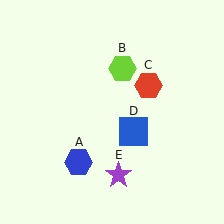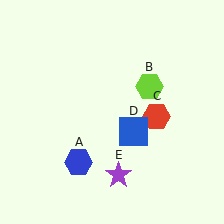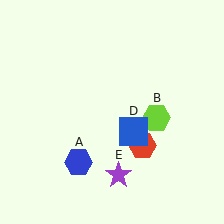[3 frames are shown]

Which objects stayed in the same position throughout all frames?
Blue hexagon (object A) and blue square (object D) and purple star (object E) remained stationary.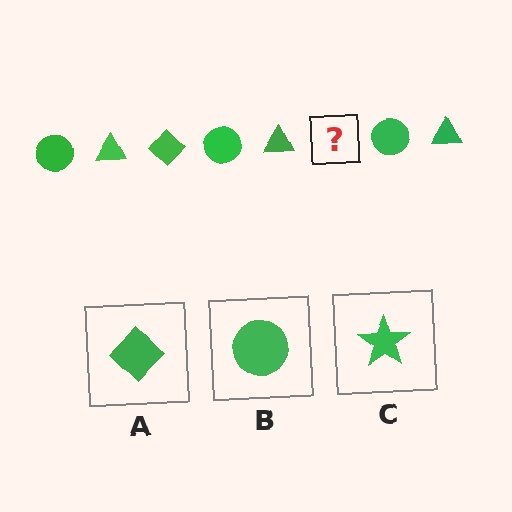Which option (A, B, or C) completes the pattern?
A.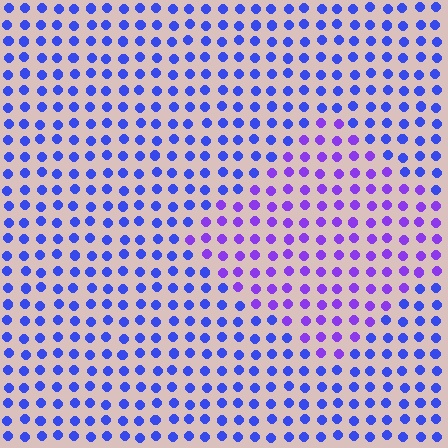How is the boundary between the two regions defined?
The boundary is defined purely by a slight shift in hue (about 34 degrees). Spacing, size, and orientation are identical on both sides.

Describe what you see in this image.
The image is filled with small blue elements in a uniform arrangement. A diamond-shaped region is visible where the elements are tinted to a slightly different hue, forming a subtle color boundary.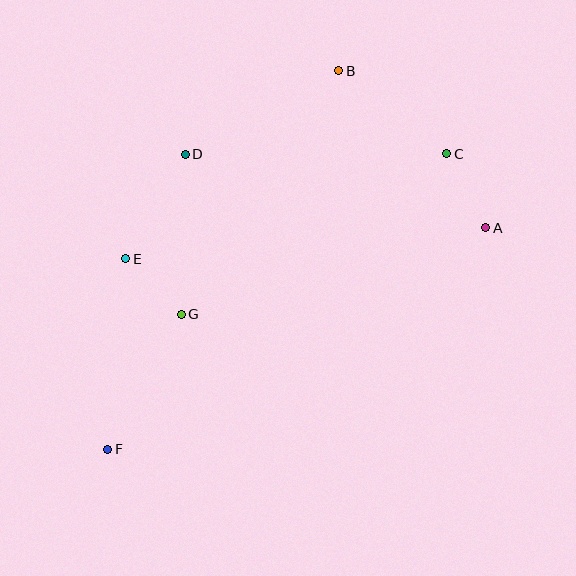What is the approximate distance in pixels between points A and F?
The distance between A and F is approximately 438 pixels.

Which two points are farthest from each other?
Points C and F are farthest from each other.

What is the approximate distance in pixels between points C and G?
The distance between C and G is approximately 310 pixels.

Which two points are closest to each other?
Points E and G are closest to each other.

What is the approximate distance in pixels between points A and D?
The distance between A and D is approximately 309 pixels.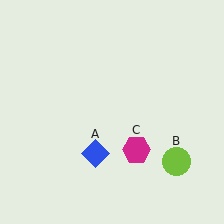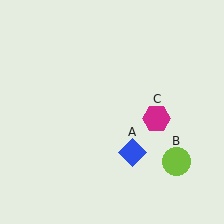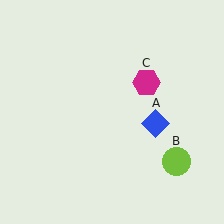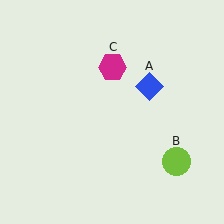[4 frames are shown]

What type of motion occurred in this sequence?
The blue diamond (object A), magenta hexagon (object C) rotated counterclockwise around the center of the scene.